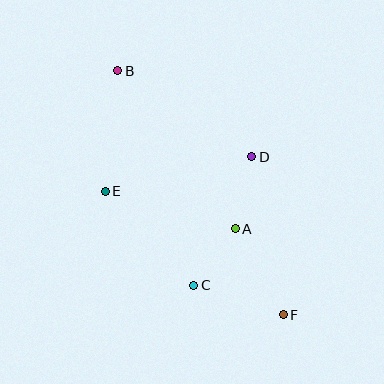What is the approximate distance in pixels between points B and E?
The distance between B and E is approximately 121 pixels.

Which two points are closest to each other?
Points A and C are closest to each other.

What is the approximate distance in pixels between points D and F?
The distance between D and F is approximately 161 pixels.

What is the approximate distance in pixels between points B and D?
The distance between B and D is approximately 160 pixels.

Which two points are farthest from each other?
Points B and F are farthest from each other.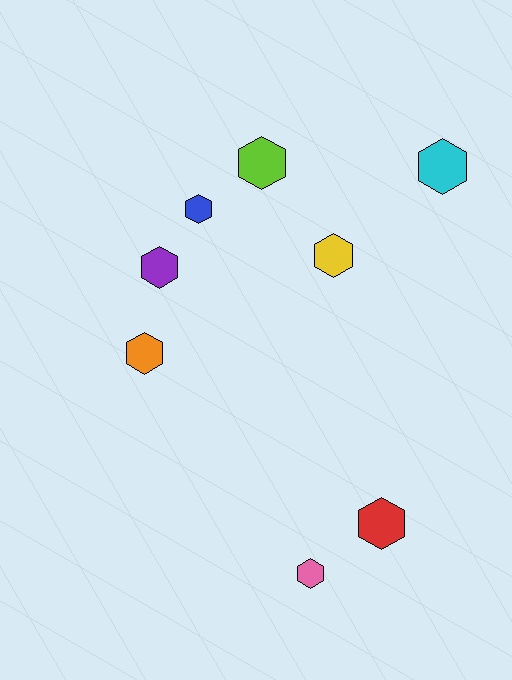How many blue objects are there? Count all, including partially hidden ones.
There is 1 blue object.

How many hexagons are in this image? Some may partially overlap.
There are 8 hexagons.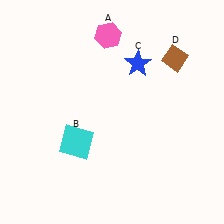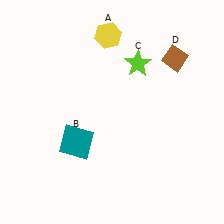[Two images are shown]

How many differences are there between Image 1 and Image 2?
There are 3 differences between the two images.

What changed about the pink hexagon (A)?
In Image 1, A is pink. In Image 2, it changed to yellow.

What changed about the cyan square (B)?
In Image 1, B is cyan. In Image 2, it changed to teal.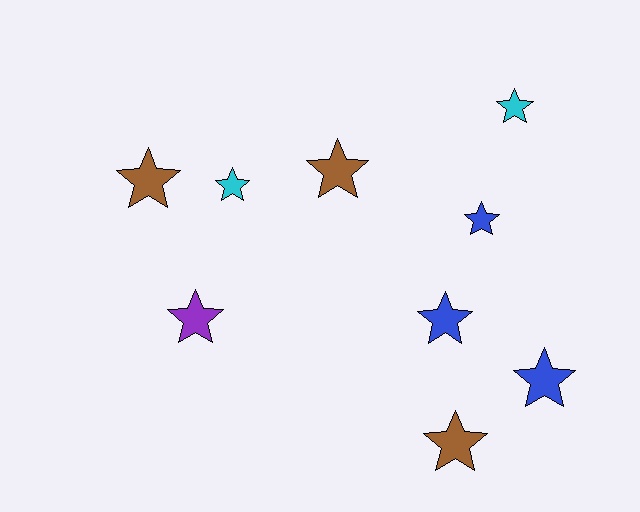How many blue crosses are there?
There are no blue crosses.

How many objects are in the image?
There are 9 objects.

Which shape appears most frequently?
Star, with 9 objects.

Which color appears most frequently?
Brown, with 3 objects.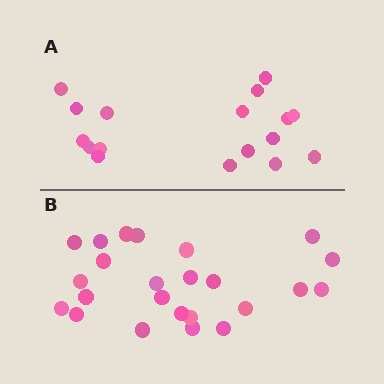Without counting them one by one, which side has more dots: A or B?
Region B (the bottom region) has more dots.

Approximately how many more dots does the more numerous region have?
Region B has roughly 8 or so more dots than region A.